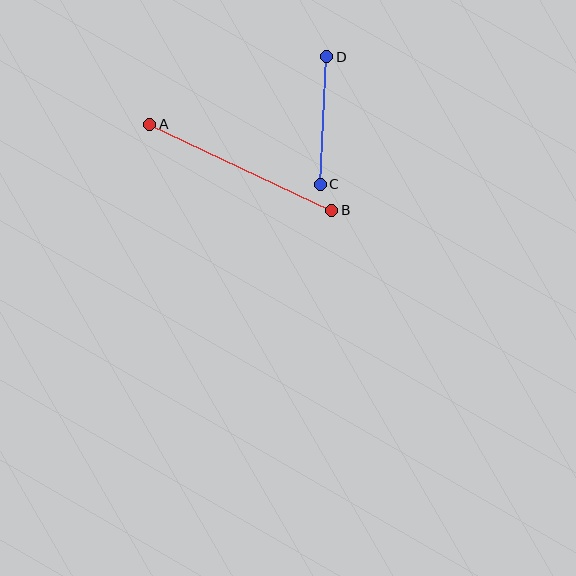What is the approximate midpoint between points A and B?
The midpoint is at approximately (241, 167) pixels.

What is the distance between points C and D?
The distance is approximately 128 pixels.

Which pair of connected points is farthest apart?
Points A and B are farthest apart.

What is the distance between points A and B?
The distance is approximately 201 pixels.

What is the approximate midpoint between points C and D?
The midpoint is at approximately (324, 120) pixels.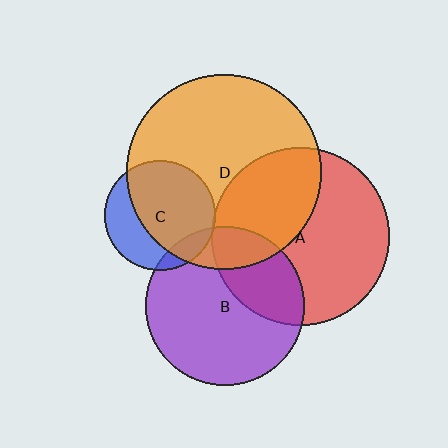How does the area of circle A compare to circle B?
Approximately 1.2 times.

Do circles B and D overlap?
Yes.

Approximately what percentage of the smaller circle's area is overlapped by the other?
Approximately 15%.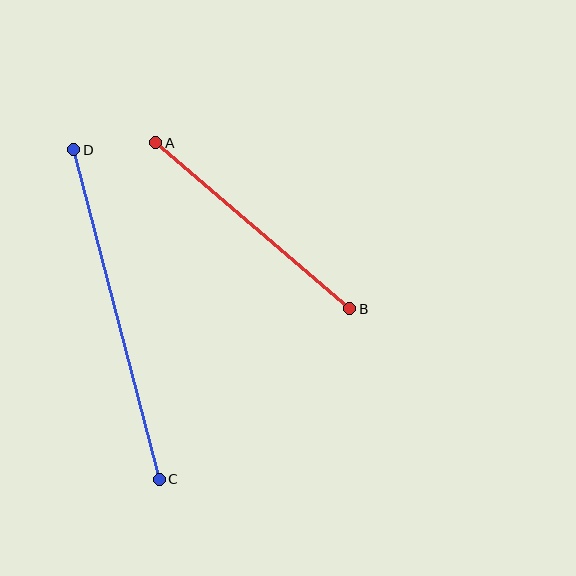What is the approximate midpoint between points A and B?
The midpoint is at approximately (253, 226) pixels.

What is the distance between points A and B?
The distance is approximately 255 pixels.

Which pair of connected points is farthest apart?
Points C and D are farthest apart.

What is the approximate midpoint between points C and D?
The midpoint is at approximately (116, 315) pixels.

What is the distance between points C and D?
The distance is approximately 340 pixels.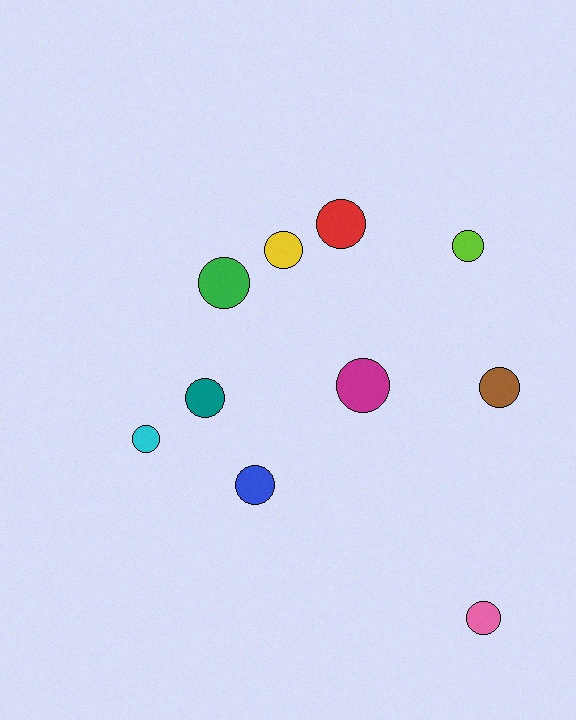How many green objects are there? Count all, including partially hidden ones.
There is 1 green object.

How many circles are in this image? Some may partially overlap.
There are 10 circles.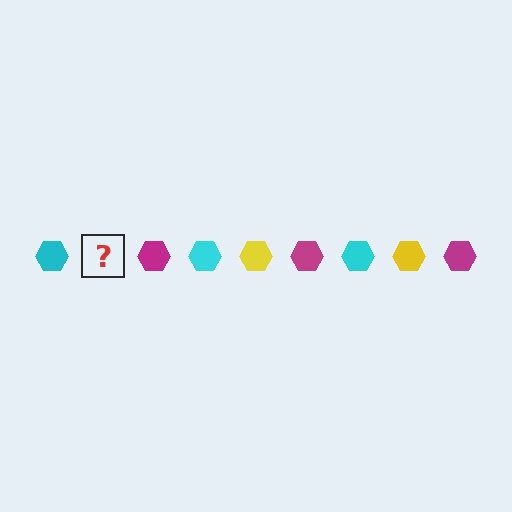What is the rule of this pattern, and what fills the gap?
The rule is that the pattern cycles through cyan, yellow, magenta hexagons. The gap should be filled with a yellow hexagon.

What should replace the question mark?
The question mark should be replaced with a yellow hexagon.